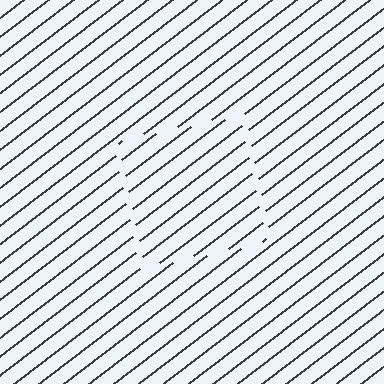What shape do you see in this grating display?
An illusory square. The interior of the shape contains the same grating, shifted by half a period — the contour is defined by the phase discontinuity where line-ends from the inner and outer gratings abut.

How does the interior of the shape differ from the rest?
The interior of the shape contains the same grating, shifted by half a period — the contour is defined by the phase discontinuity where line-ends from the inner and outer gratings abut.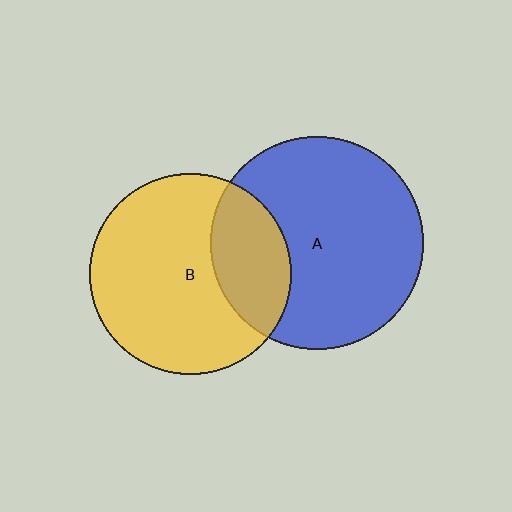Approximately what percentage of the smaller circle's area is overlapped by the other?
Approximately 25%.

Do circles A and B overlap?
Yes.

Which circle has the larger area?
Circle A (blue).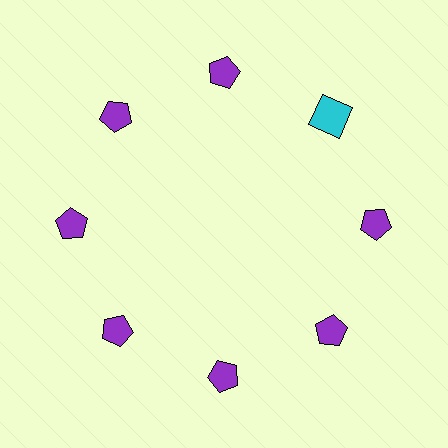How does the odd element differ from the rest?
It differs in both color (cyan instead of purple) and shape (square instead of pentagon).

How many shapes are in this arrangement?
There are 8 shapes arranged in a ring pattern.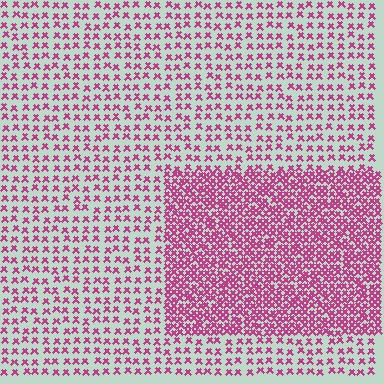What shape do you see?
I see a rectangle.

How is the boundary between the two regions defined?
The boundary is defined by a change in element density (approximately 2.4x ratio). All elements are the same color, size, and shape.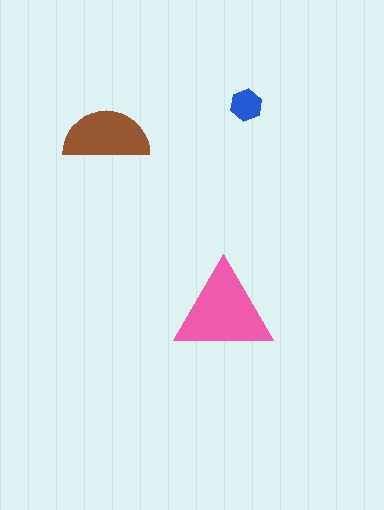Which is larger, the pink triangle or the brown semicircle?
The pink triangle.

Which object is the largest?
The pink triangle.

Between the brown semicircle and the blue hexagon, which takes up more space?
The brown semicircle.